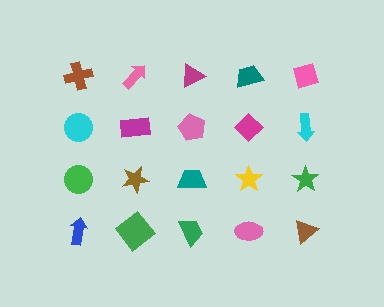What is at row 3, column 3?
A teal trapezoid.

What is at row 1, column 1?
A brown cross.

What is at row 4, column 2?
A green diamond.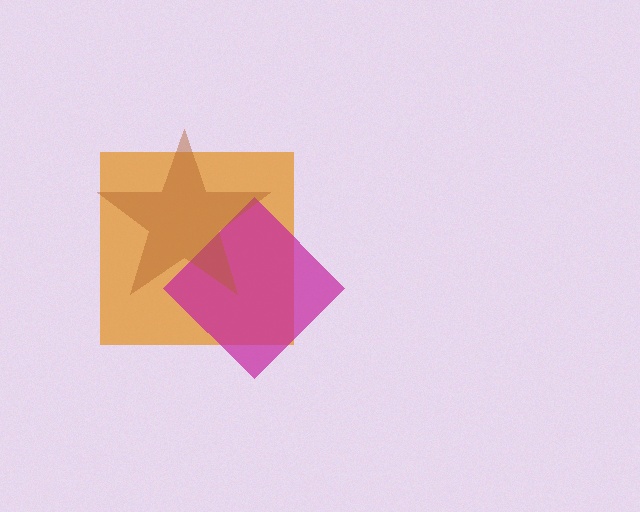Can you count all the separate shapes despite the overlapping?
Yes, there are 3 separate shapes.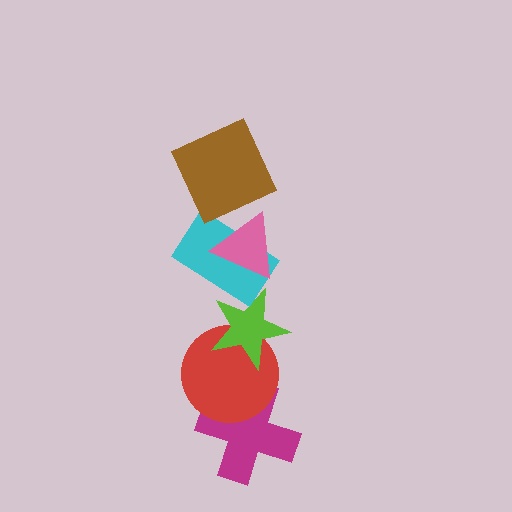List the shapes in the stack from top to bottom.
From top to bottom: the brown square, the pink triangle, the cyan rectangle, the lime star, the red circle, the magenta cross.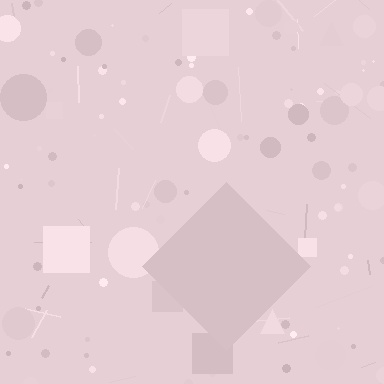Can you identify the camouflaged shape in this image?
The camouflaged shape is a diamond.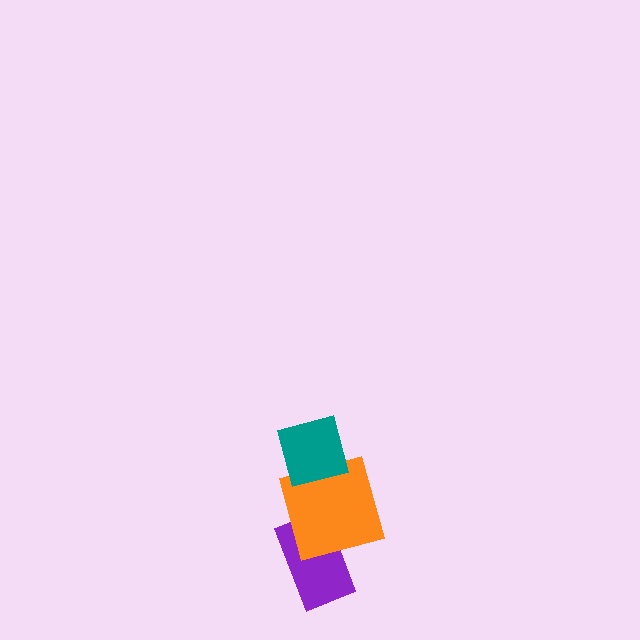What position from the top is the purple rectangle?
The purple rectangle is 3rd from the top.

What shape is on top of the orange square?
The teal square is on top of the orange square.